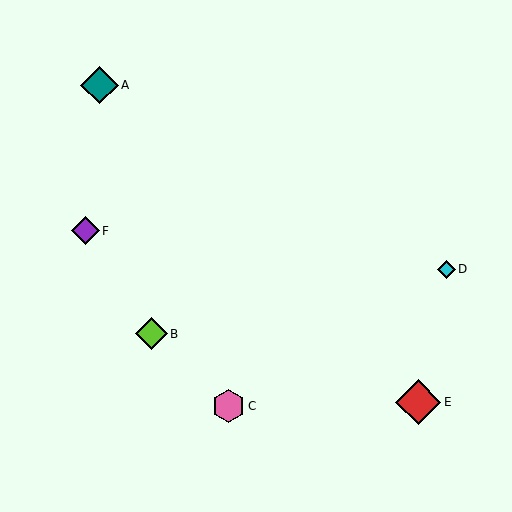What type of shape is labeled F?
Shape F is a purple diamond.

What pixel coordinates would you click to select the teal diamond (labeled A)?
Click at (100, 85) to select the teal diamond A.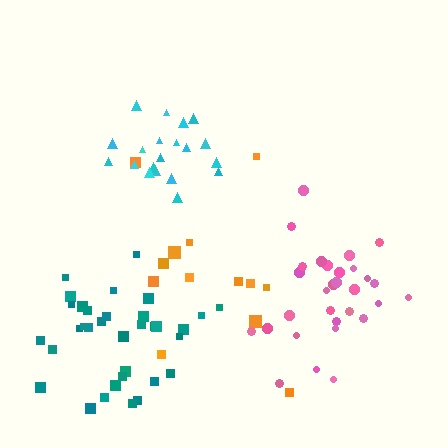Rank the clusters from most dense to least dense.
cyan, pink, teal, orange.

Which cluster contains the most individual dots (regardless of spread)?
Teal (34).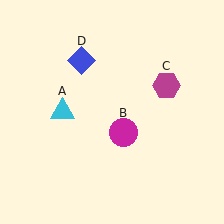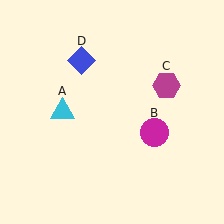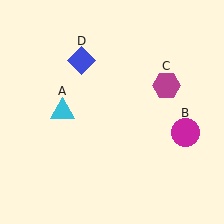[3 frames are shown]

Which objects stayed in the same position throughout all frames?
Cyan triangle (object A) and magenta hexagon (object C) and blue diamond (object D) remained stationary.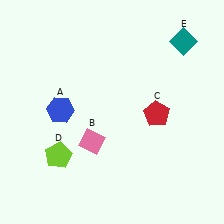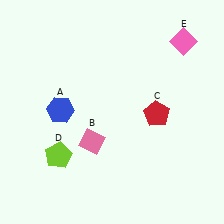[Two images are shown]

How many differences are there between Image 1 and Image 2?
There is 1 difference between the two images.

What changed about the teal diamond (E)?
In Image 1, E is teal. In Image 2, it changed to pink.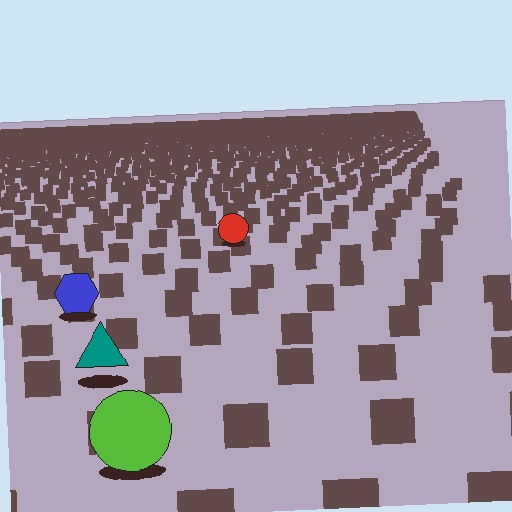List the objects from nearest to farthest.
From nearest to farthest: the lime circle, the teal triangle, the blue hexagon, the red circle.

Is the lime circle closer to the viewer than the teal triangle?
Yes. The lime circle is closer — you can tell from the texture gradient: the ground texture is coarser near it.